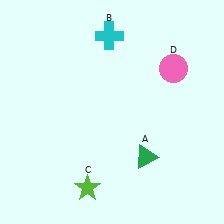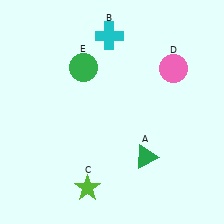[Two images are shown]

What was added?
A green circle (E) was added in Image 2.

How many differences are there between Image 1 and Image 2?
There is 1 difference between the two images.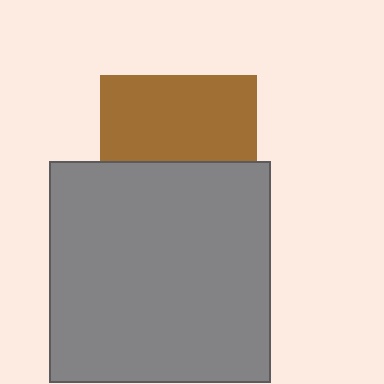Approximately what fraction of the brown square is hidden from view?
Roughly 45% of the brown square is hidden behind the gray square.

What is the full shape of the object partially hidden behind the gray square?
The partially hidden object is a brown square.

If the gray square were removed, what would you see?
You would see the complete brown square.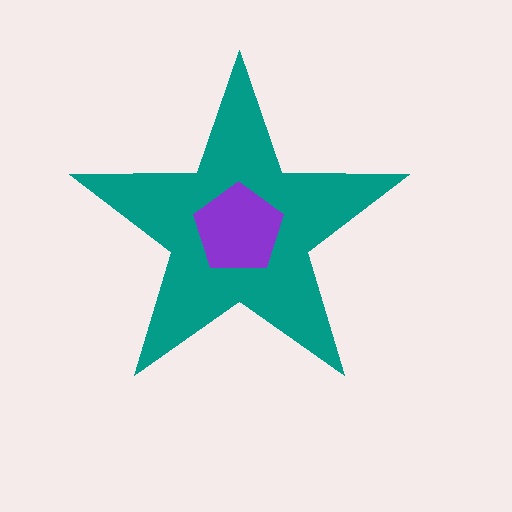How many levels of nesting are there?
2.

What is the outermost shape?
The teal star.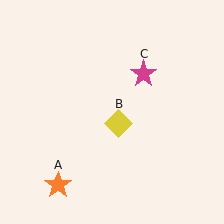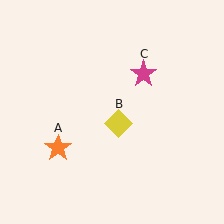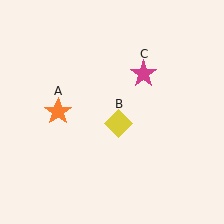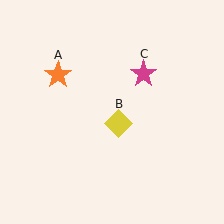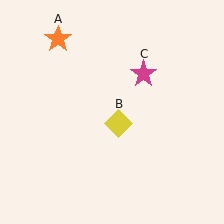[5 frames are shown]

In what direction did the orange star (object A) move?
The orange star (object A) moved up.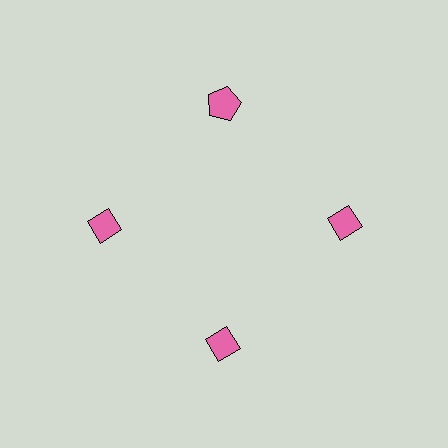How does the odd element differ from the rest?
It has a different shape: pentagon instead of diamond.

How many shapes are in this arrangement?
There are 4 shapes arranged in a ring pattern.